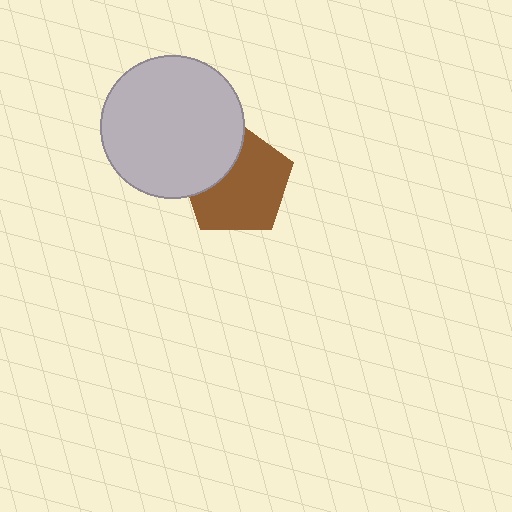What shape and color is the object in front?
The object in front is a light gray circle.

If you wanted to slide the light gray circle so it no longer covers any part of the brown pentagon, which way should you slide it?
Slide it toward the upper-left — that is the most direct way to separate the two shapes.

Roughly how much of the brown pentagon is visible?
Most of it is visible (roughly 69%).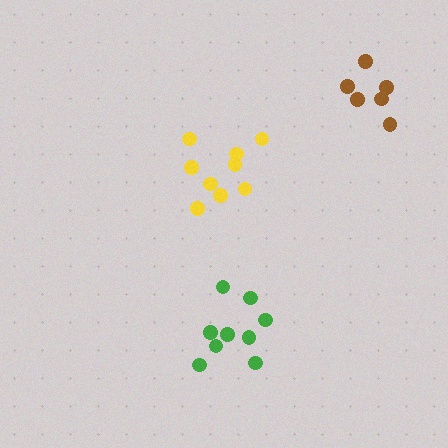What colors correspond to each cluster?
The clusters are colored: green, yellow, brown.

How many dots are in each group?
Group 1: 9 dots, Group 2: 9 dots, Group 3: 6 dots (24 total).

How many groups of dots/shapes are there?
There are 3 groups.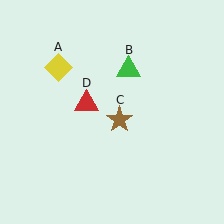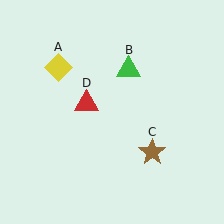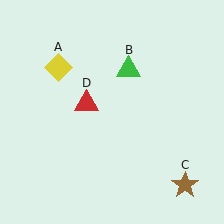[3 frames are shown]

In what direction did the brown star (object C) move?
The brown star (object C) moved down and to the right.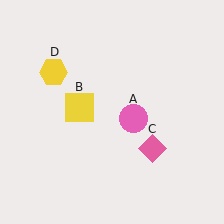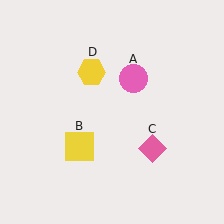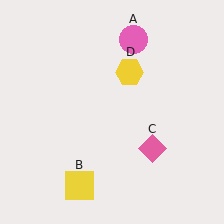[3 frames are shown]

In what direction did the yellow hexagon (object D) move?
The yellow hexagon (object D) moved right.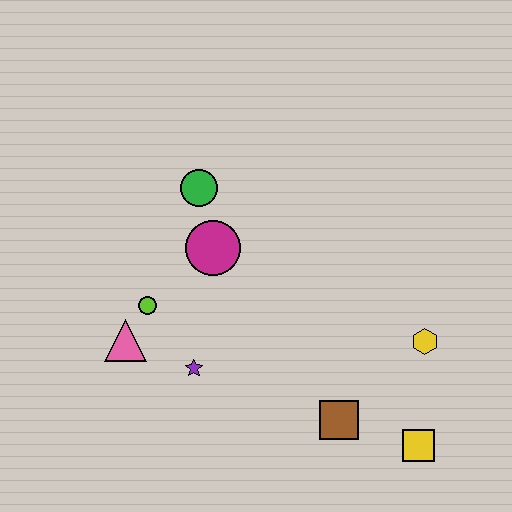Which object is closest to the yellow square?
The brown square is closest to the yellow square.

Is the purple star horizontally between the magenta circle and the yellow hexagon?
No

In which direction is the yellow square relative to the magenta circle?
The yellow square is to the right of the magenta circle.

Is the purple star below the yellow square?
No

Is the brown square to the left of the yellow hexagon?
Yes